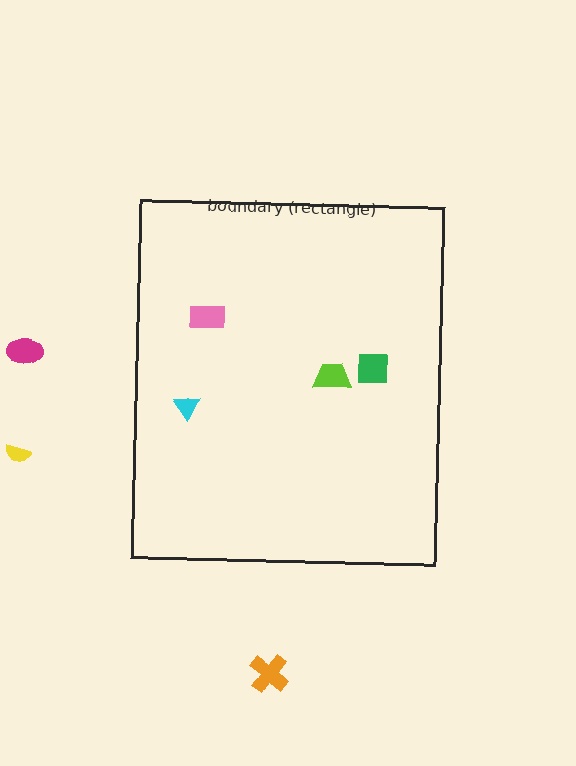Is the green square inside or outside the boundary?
Inside.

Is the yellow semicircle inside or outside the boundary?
Outside.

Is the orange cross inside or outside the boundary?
Outside.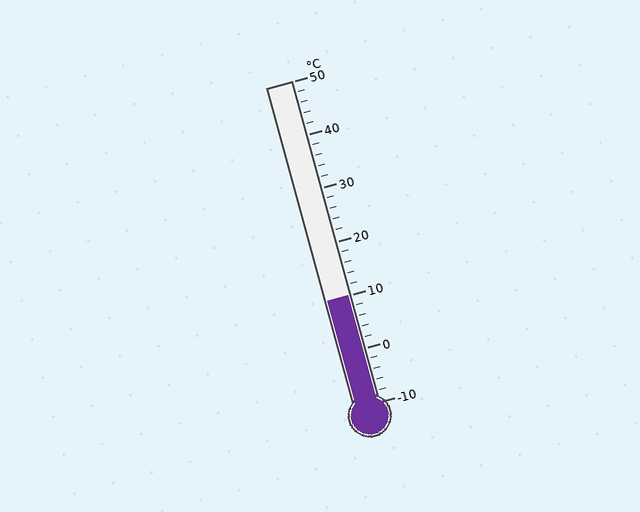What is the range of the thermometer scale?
The thermometer scale ranges from -10°C to 50°C.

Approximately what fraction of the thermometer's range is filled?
The thermometer is filled to approximately 35% of its range.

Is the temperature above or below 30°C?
The temperature is below 30°C.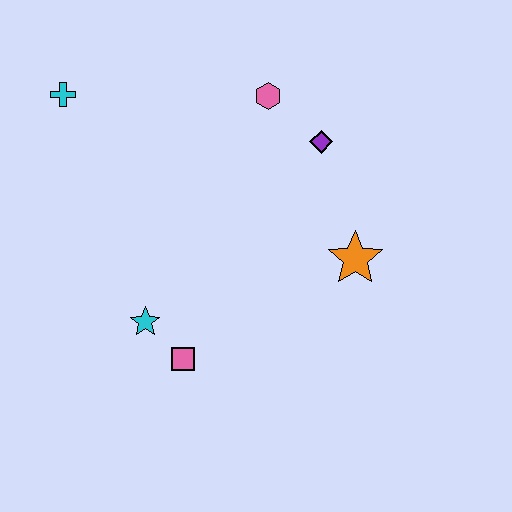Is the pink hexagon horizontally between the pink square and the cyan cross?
No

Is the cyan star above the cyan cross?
No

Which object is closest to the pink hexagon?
The purple diamond is closest to the pink hexagon.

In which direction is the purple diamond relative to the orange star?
The purple diamond is above the orange star.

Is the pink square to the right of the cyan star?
Yes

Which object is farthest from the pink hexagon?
The pink square is farthest from the pink hexagon.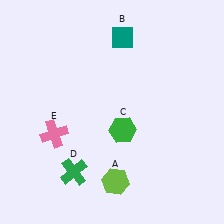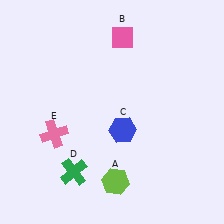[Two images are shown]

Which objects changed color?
B changed from teal to pink. C changed from green to blue.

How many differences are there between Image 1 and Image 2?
There are 2 differences between the two images.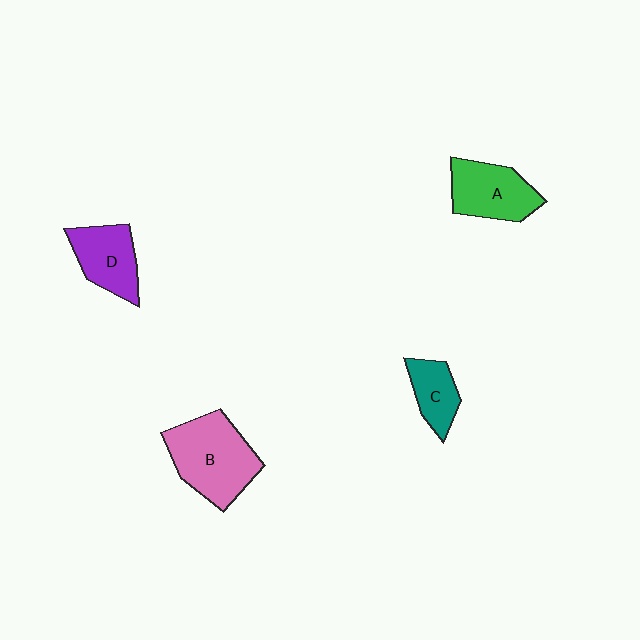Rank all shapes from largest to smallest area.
From largest to smallest: B (pink), A (green), D (purple), C (teal).